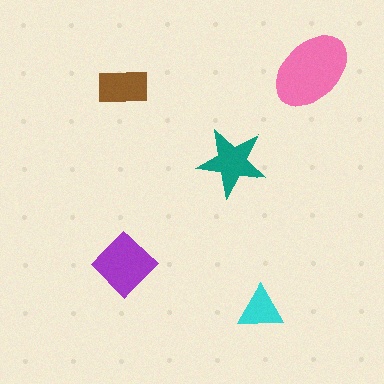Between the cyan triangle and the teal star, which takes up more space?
The teal star.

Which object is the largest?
The pink ellipse.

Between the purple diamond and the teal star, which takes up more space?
The purple diamond.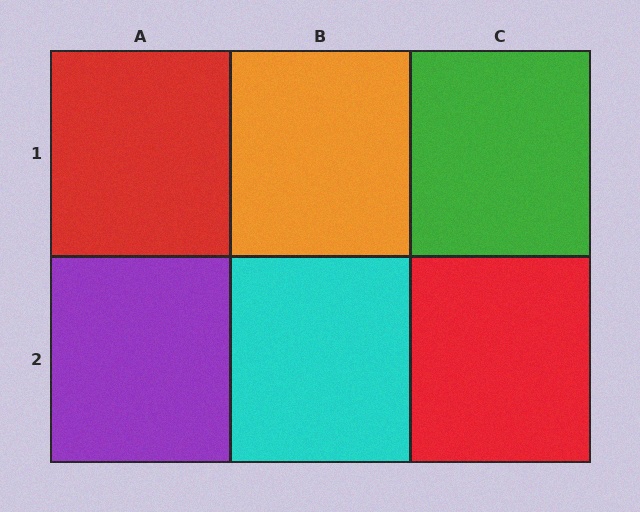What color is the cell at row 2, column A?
Purple.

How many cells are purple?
1 cell is purple.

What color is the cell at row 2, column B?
Cyan.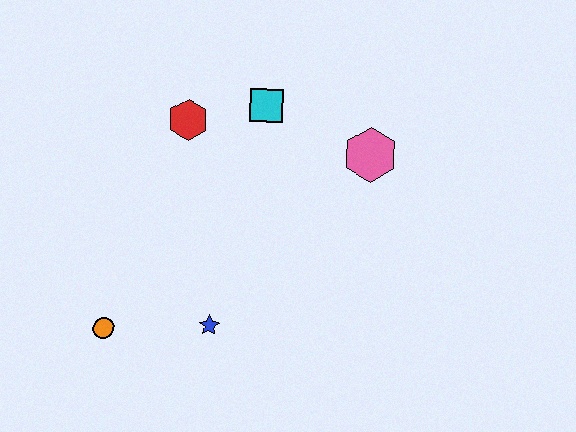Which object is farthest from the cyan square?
The orange circle is farthest from the cyan square.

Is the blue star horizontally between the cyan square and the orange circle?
Yes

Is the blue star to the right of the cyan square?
No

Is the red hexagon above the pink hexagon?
Yes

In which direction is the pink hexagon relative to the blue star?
The pink hexagon is above the blue star.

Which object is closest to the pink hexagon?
The cyan square is closest to the pink hexagon.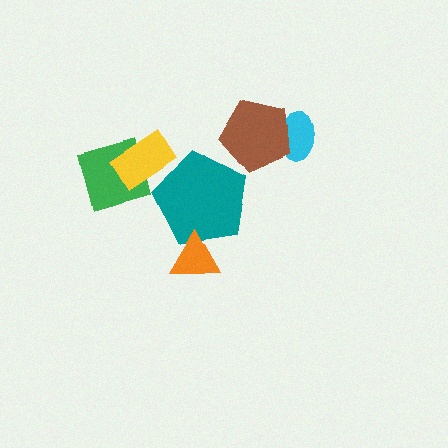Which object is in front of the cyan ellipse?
The brown pentagon is in front of the cyan ellipse.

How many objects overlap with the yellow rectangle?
2 objects overlap with the yellow rectangle.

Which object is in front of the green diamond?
The yellow rectangle is in front of the green diamond.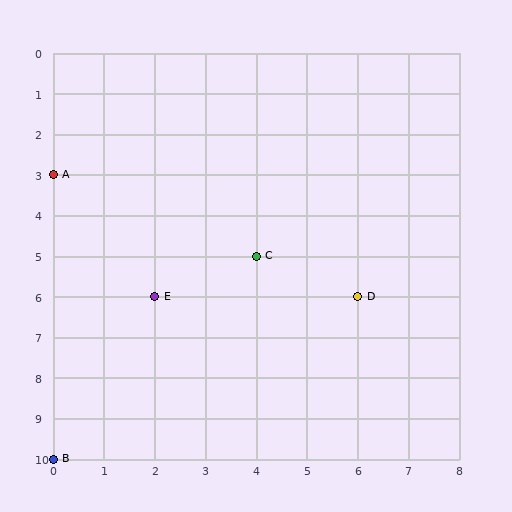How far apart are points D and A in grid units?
Points D and A are 6 columns and 3 rows apart (about 6.7 grid units diagonally).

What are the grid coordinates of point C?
Point C is at grid coordinates (4, 5).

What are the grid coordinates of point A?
Point A is at grid coordinates (0, 3).